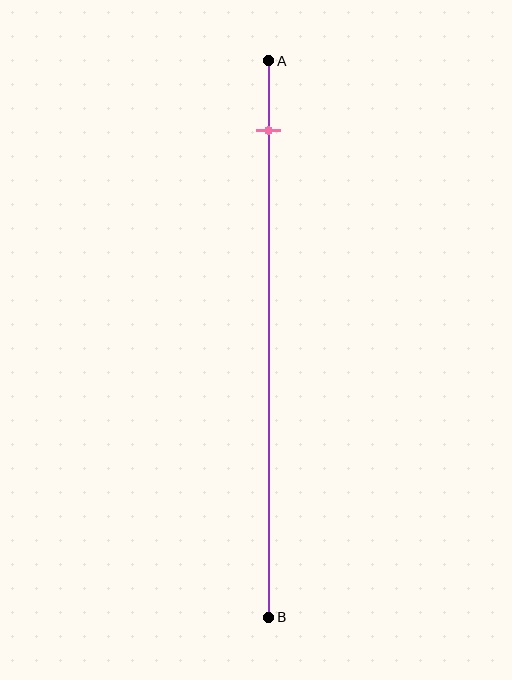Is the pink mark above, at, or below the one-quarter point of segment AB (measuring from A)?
The pink mark is above the one-quarter point of segment AB.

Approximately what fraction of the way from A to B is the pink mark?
The pink mark is approximately 15% of the way from A to B.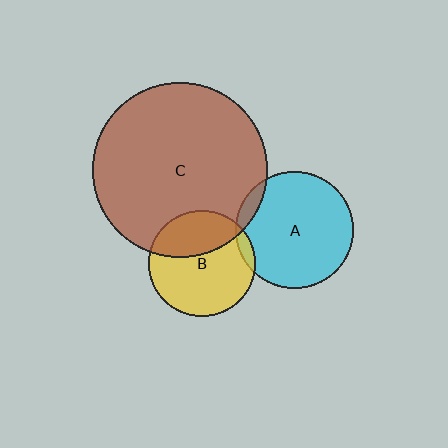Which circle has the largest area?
Circle C (brown).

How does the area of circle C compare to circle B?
Approximately 2.7 times.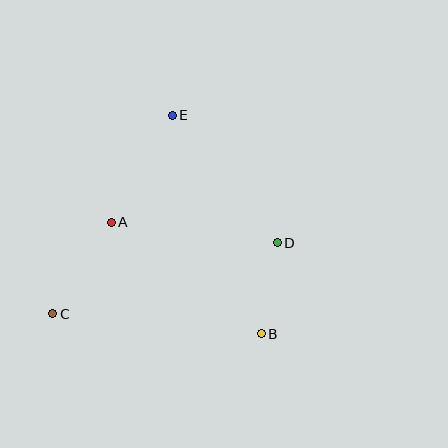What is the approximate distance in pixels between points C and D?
The distance between C and D is approximately 235 pixels.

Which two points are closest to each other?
Points B and D are closest to each other.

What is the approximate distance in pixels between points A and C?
The distance between A and C is approximately 108 pixels.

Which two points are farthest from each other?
Points B and E are farthest from each other.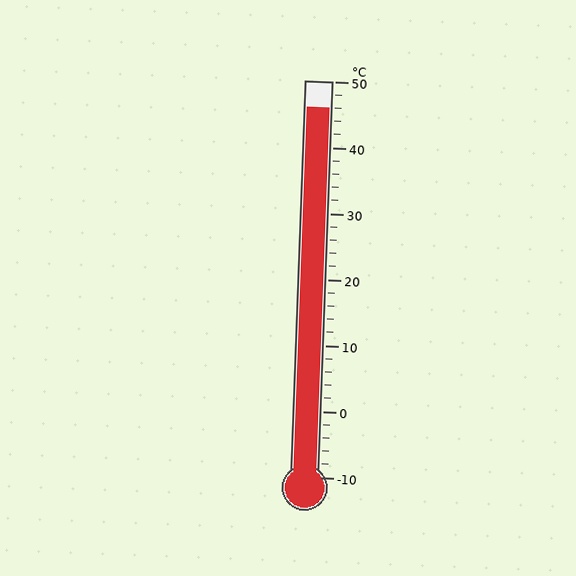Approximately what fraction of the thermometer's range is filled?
The thermometer is filled to approximately 95% of its range.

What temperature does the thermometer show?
The thermometer shows approximately 46°C.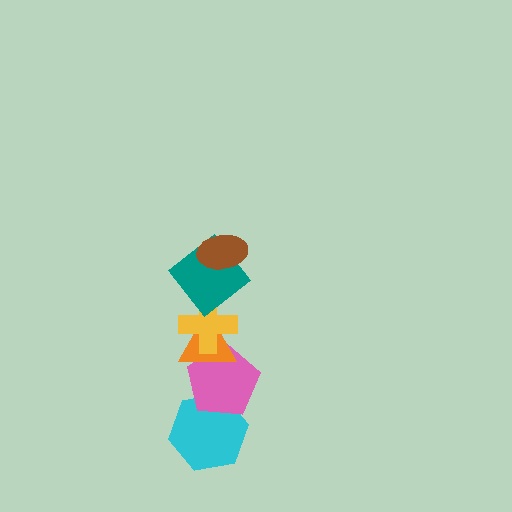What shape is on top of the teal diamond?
The brown ellipse is on top of the teal diamond.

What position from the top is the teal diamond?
The teal diamond is 2nd from the top.